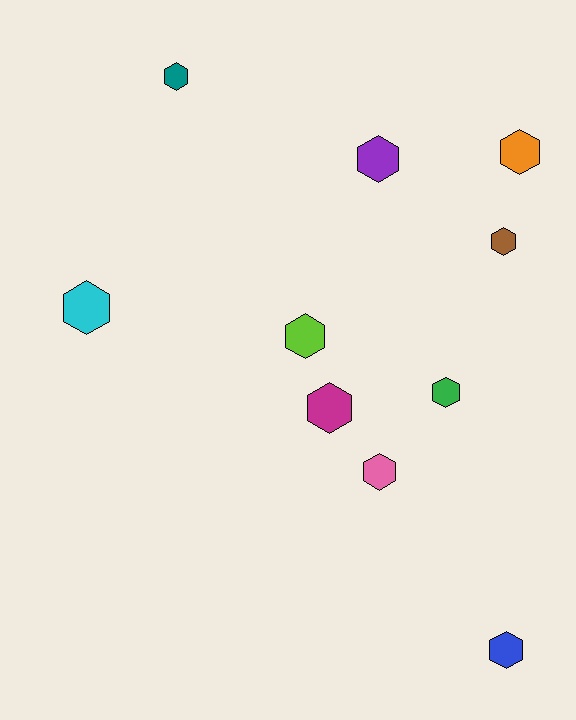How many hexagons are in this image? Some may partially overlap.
There are 10 hexagons.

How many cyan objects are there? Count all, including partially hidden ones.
There is 1 cyan object.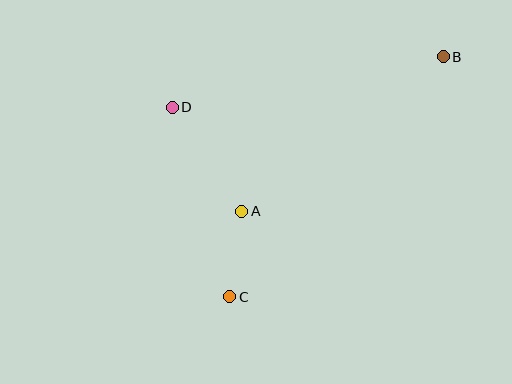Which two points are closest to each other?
Points A and C are closest to each other.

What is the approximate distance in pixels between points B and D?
The distance between B and D is approximately 275 pixels.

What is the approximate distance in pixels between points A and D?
The distance between A and D is approximately 125 pixels.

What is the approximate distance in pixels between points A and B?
The distance between A and B is approximately 254 pixels.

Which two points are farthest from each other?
Points B and C are farthest from each other.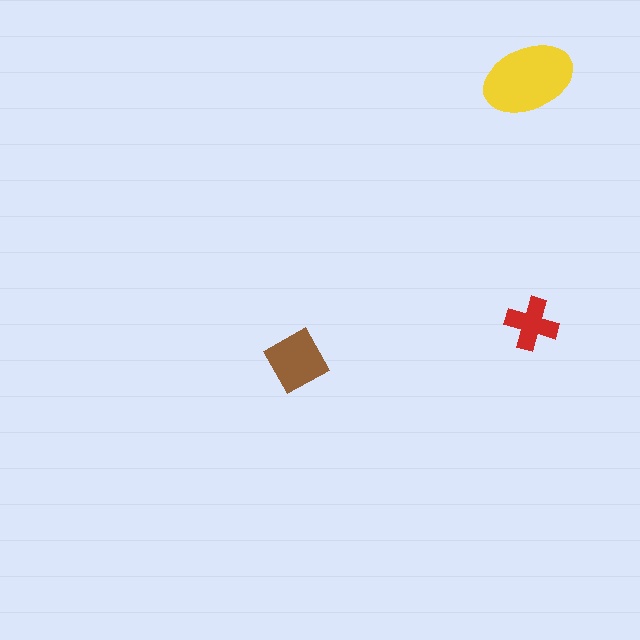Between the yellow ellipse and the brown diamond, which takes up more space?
The yellow ellipse.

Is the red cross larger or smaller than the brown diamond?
Smaller.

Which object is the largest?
The yellow ellipse.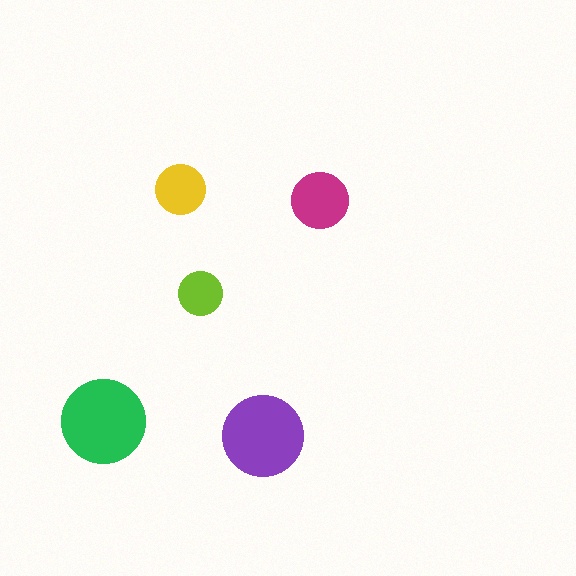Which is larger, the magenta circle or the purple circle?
The purple one.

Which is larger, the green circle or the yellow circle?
The green one.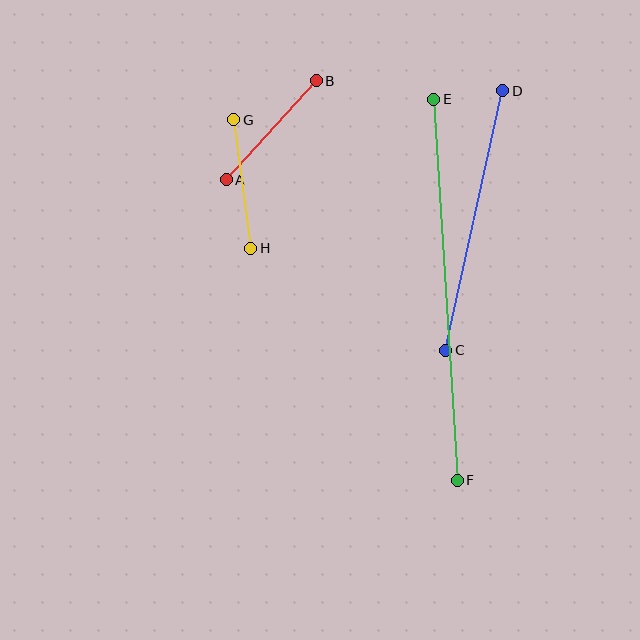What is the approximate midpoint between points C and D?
The midpoint is at approximately (474, 221) pixels.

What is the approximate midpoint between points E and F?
The midpoint is at approximately (446, 290) pixels.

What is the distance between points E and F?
The distance is approximately 381 pixels.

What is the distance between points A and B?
The distance is approximately 134 pixels.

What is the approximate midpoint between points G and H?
The midpoint is at approximately (242, 184) pixels.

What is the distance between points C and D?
The distance is approximately 266 pixels.